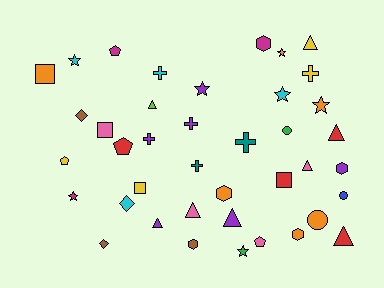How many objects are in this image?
There are 40 objects.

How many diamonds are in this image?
There are 3 diamonds.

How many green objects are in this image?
There are 2 green objects.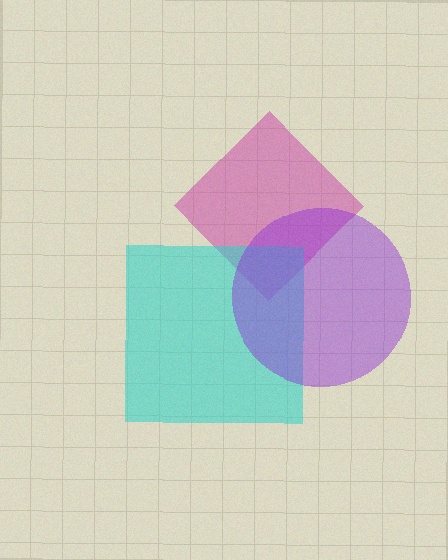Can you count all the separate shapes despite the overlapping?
Yes, there are 3 separate shapes.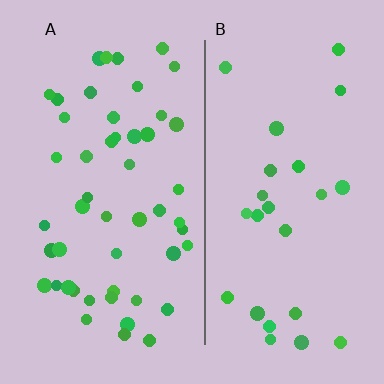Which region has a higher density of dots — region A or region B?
A (the left).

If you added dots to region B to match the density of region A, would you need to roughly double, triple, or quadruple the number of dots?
Approximately double.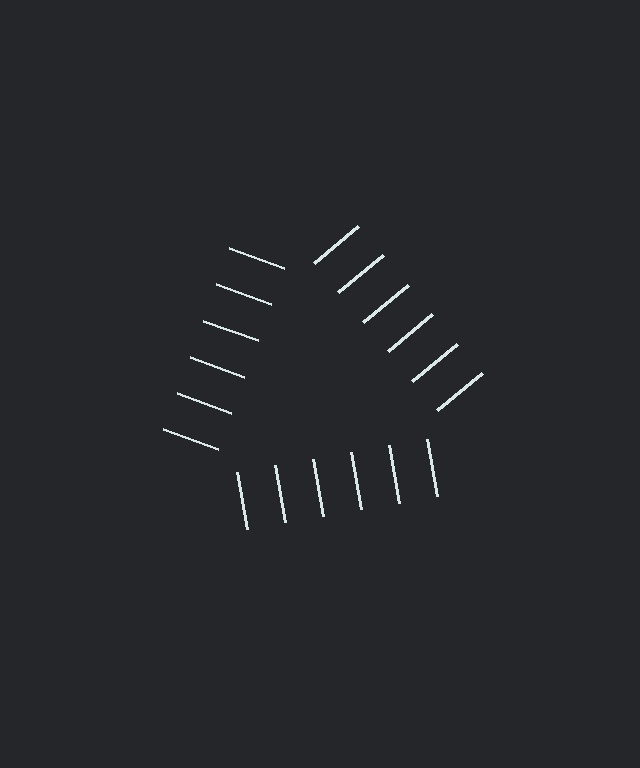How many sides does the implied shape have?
3 sides — the line-ends trace a triangle.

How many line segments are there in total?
18 — 6 along each of the 3 edges.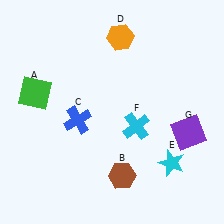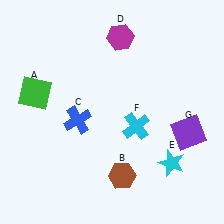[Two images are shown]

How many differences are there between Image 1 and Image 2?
There is 1 difference between the two images.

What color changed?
The hexagon (D) changed from orange in Image 1 to magenta in Image 2.